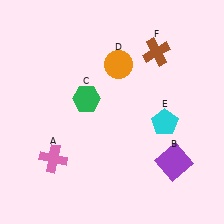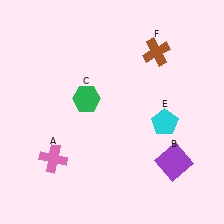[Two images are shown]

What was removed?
The orange circle (D) was removed in Image 2.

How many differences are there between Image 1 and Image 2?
There is 1 difference between the two images.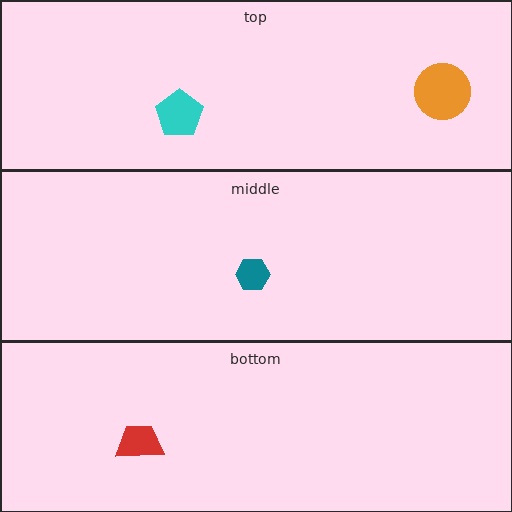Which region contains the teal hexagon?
The middle region.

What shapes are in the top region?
The orange circle, the cyan pentagon.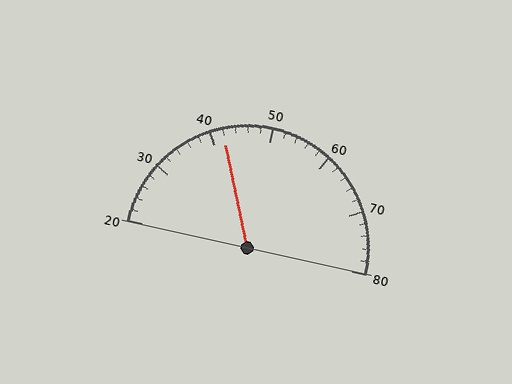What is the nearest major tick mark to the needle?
The nearest major tick mark is 40.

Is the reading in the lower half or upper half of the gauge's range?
The reading is in the lower half of the range (20 to 80).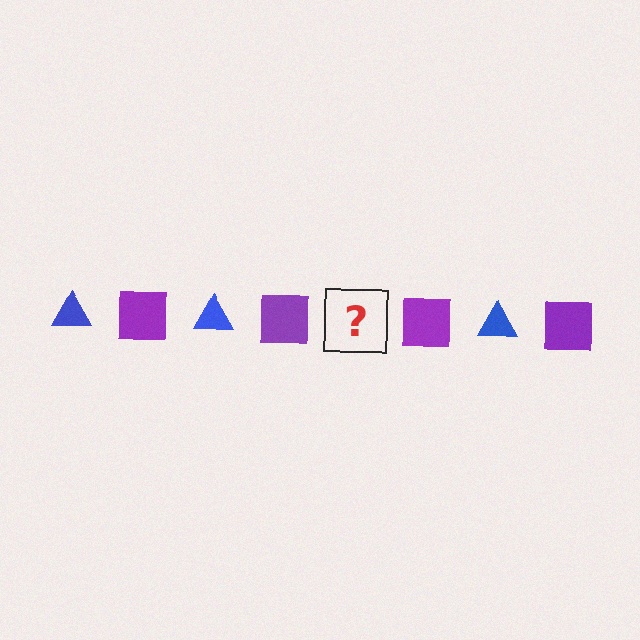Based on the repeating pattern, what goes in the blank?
The blank should be a blue triangle.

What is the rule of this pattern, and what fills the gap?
The rule is that the pattern alternates between blue triangle and purple square. The gap should be filled with a blue triangle.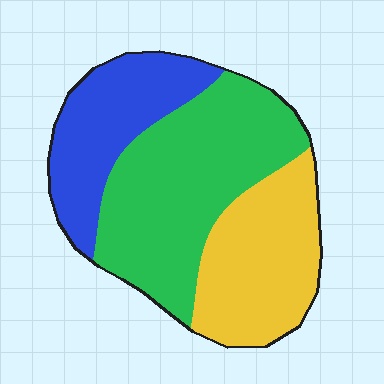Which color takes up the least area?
Blue, at roughly 25%.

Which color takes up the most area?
Green, at roughly 45%.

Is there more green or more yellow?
Green.